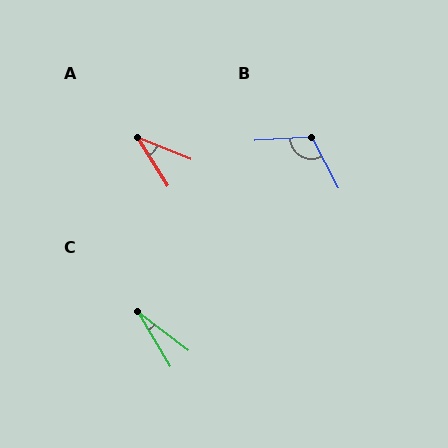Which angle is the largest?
B, at approximately 114 degrees.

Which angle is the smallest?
C, at approximately 21 degrees.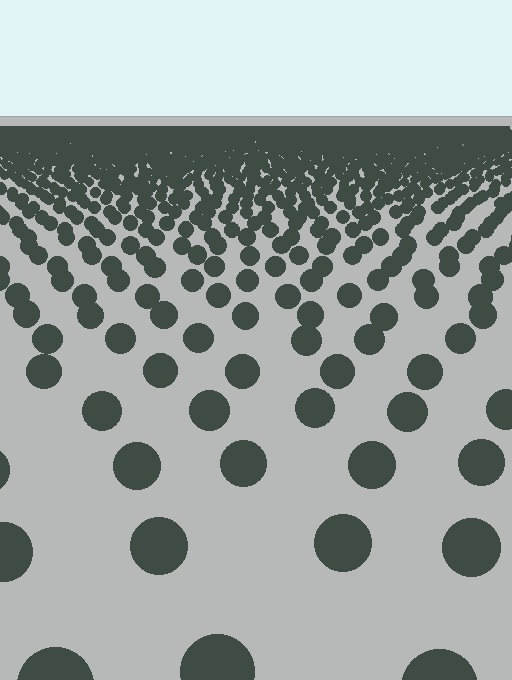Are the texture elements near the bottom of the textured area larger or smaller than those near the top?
Larger. Near the bottom, elements are closer to the viewer and appear at a bigger on-screen size.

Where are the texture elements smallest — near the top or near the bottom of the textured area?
Near the top.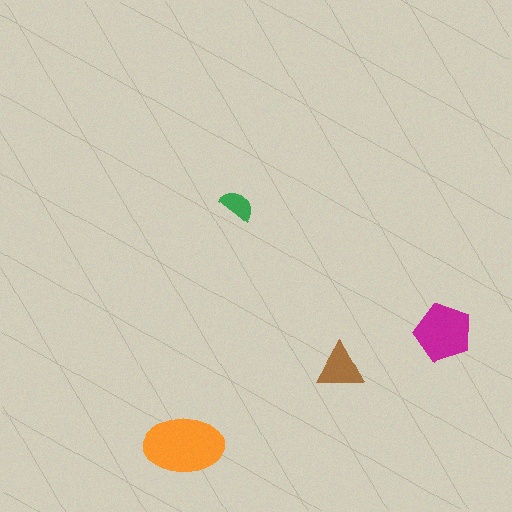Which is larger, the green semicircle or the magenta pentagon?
The magenta pentagon.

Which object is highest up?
The green semicircle is topmost.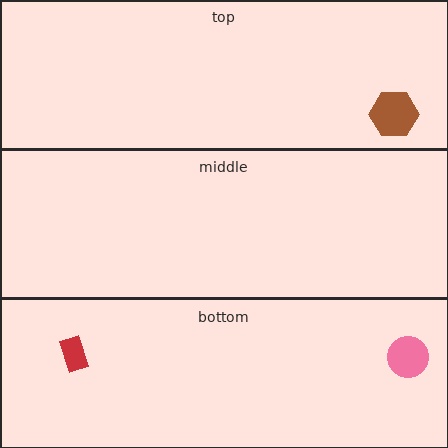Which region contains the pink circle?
The bottom region.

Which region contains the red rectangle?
The bottom region.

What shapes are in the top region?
The brown hexagon.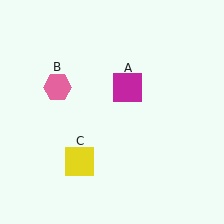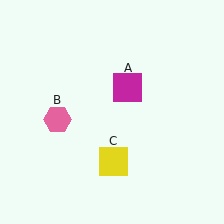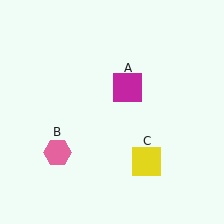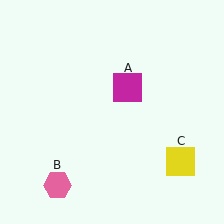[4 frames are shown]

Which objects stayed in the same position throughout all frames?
Magenta square (object A) remained stationary.